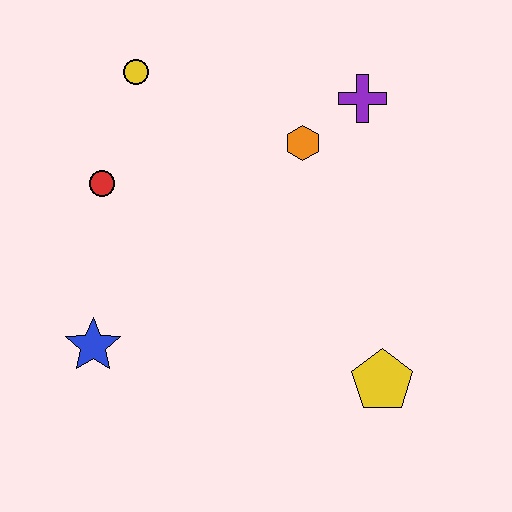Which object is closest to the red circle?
The yellow circle is closest to the red circle.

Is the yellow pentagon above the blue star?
No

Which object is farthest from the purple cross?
The blue star is farthest from the purple cross.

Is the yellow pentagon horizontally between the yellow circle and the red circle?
No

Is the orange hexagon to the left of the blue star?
No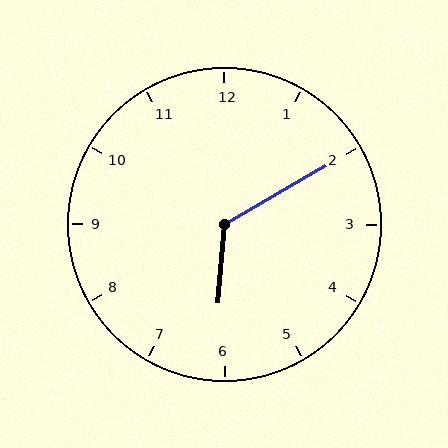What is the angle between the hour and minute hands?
Approximately 125 degrees.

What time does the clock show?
6:10.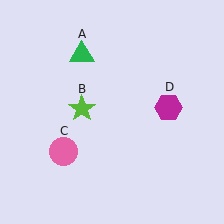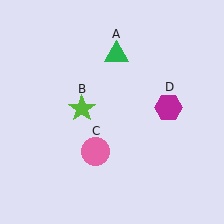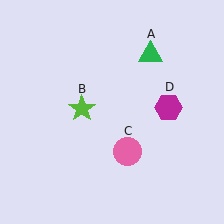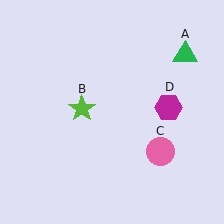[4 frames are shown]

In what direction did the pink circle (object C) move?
The pink circle (object C) moved right.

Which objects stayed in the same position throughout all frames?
Lime star (object B) and magenta hexagon (object D) remained stationary.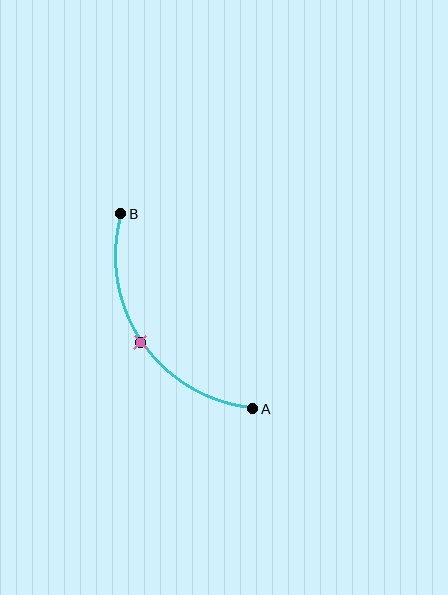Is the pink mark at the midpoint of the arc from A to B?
Yes. The pink mark lies on the arc at equal arc-length from both A and B — it is the arc midpoint.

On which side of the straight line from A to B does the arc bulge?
The arc bulges below and to the left of the straight line connecting A and B.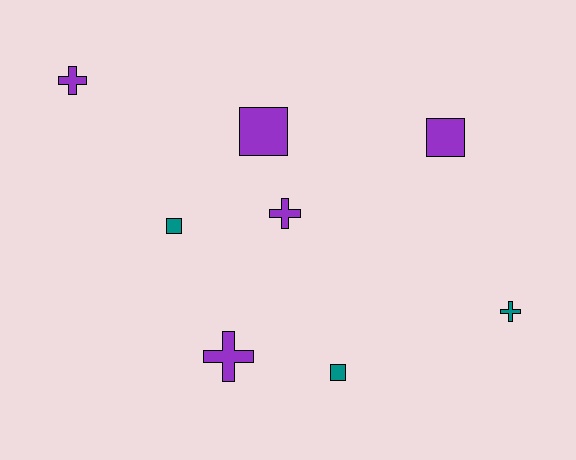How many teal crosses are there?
There is 1 teal cross.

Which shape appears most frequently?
Square, with 4 objects.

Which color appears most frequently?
Purple, with 5 objects.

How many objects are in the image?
There are 8 objects.